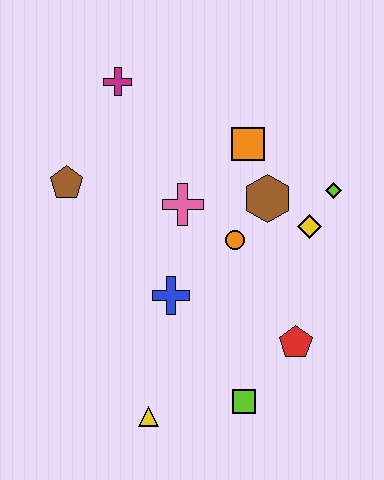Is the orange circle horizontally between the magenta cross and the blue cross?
No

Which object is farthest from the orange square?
The yellow triangle is farthest from the orange square.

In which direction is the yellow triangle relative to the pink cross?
The yellow triangle is below the pink cross.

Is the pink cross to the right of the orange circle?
No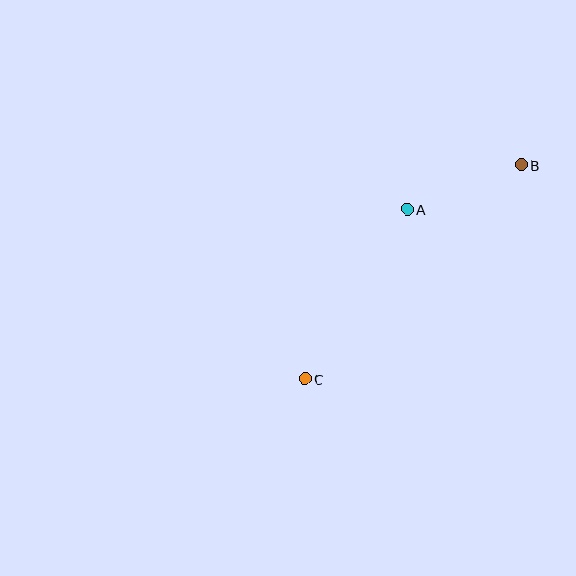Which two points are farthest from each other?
Points B and C are farthest from each other.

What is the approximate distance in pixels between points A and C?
The distance between A and C is approximately 198 pixels.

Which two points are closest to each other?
Points A and B are closest to each other.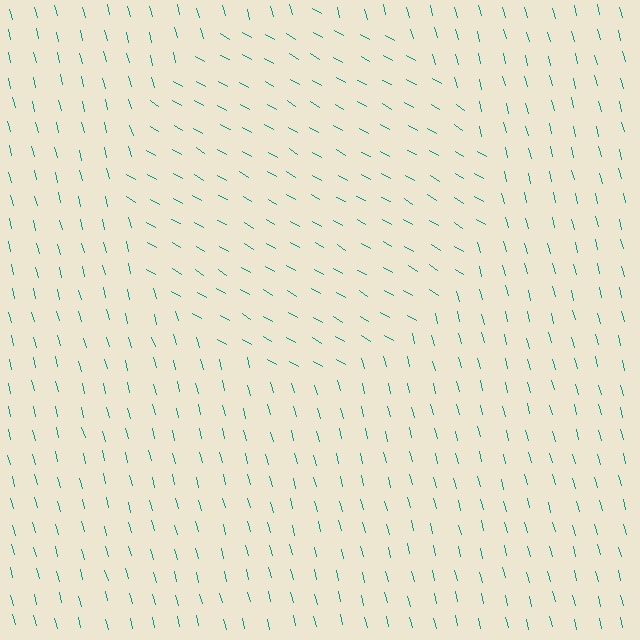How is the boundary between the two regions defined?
The boundary is defined purely by a change in line orientation (approximately 45 degrees difference). All lines are the same color and thickness.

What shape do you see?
I see a circle.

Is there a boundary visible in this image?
Yes, there is a texture boundary formed by a change in line orientation.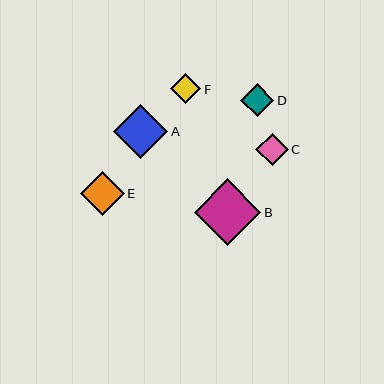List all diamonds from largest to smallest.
From largest to smallest: B, A, E, D, C, F.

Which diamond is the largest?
Diamond B is the largest with a size of approximately 67 pixels.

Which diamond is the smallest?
Diamond F is the smallest with a size of approximately 30 pixels.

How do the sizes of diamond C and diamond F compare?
Diamond C and diamond F are approximately the same size.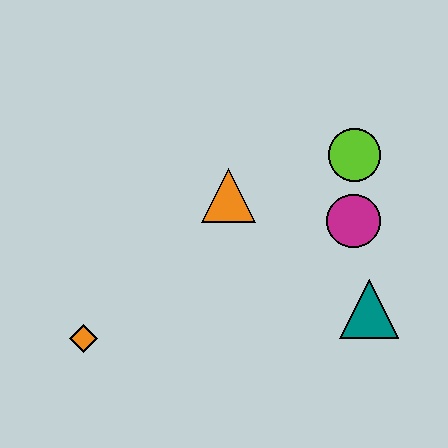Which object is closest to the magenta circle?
The lime circle is closest to the magenta circle.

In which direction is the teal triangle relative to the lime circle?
The teal triangle is below the lime circle.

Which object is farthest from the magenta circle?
The orange diamond is farthest from the magenta circle.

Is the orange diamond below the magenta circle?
Yes